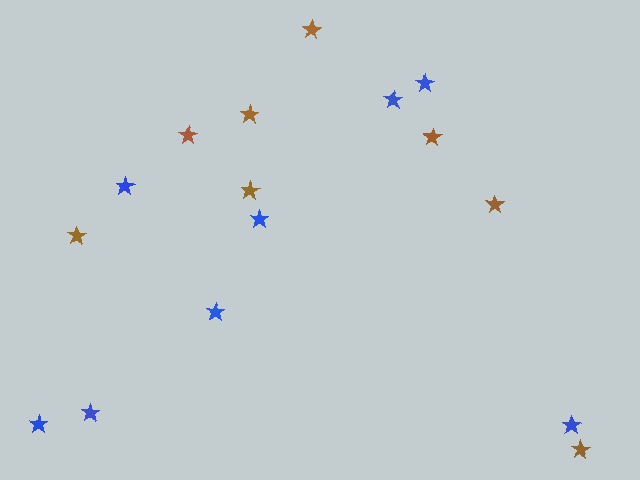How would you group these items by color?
There are 2 groups: one group of blue stars (8) and one group of brown stars (8).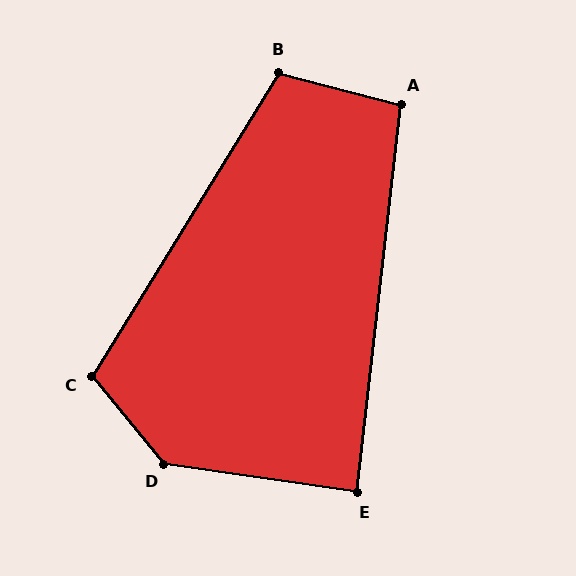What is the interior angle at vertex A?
Approximately 98 degrees (obtuse).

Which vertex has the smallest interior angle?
E, at approximately 88 degrees.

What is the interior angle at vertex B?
Approximately 107 degrees (obtuse).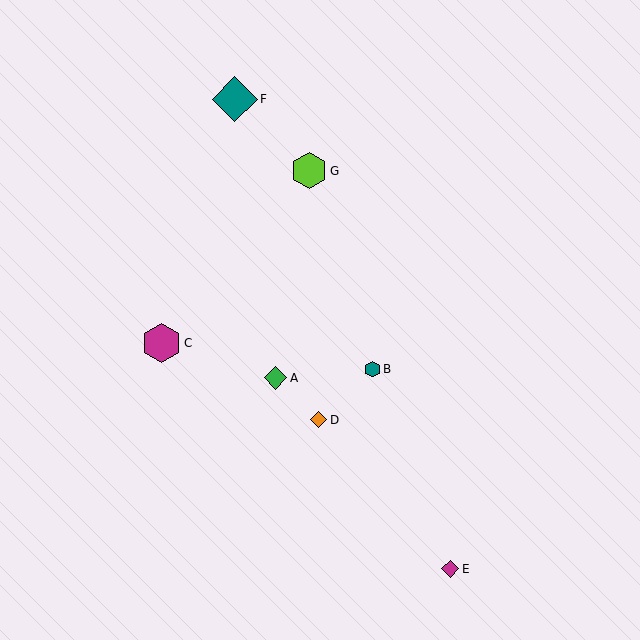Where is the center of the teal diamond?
The center of the teal diamond is at (235, 99).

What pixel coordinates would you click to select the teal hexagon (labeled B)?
Click at (372, 369) to select the teal hexagon B.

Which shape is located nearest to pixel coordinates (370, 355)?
The teal hexagon (labeled B) at (372, 369) is nearest to that location.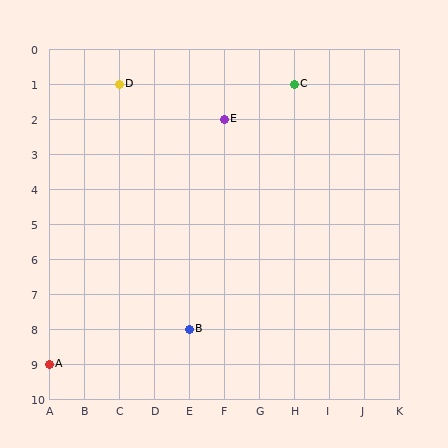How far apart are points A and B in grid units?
Points A and B are 4 columns and 1 row apart (about 4.1 grid units diagonally).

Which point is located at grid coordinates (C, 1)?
Point D is at (C, 1).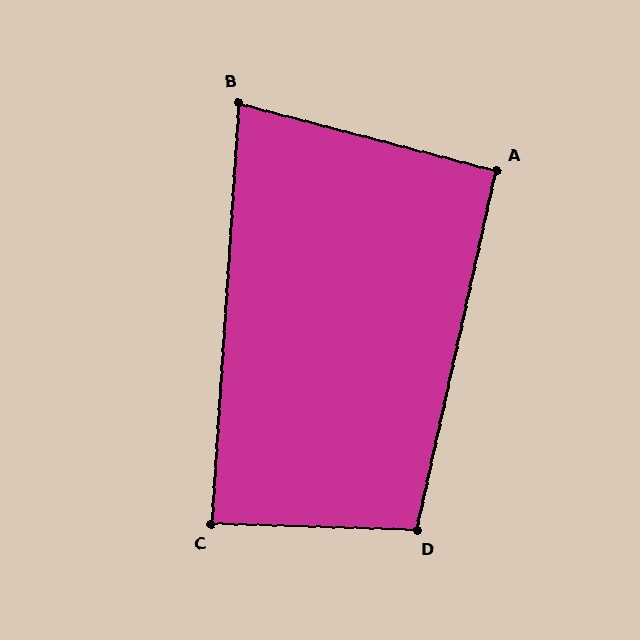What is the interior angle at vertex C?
Approximately 88 degrees (approximately right).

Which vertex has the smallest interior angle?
B, at approximately 79 degrees.